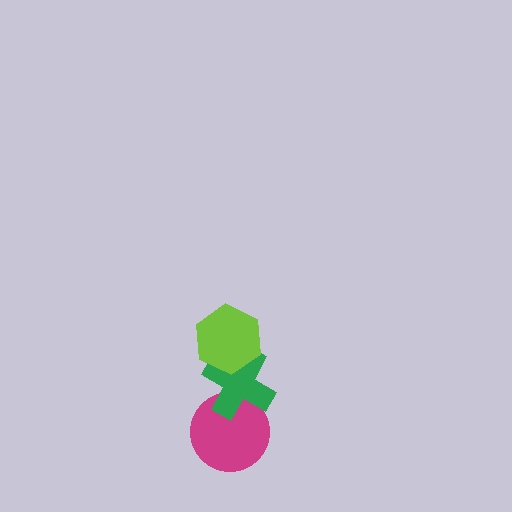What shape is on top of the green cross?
The lime hexagon is on top of the green cross.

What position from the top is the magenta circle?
The magenta circle is 3rd from the top.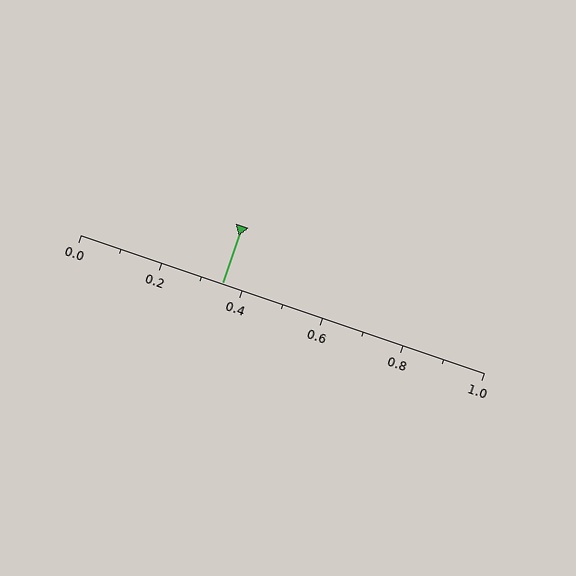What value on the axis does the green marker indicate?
The marker indicates approximately 0.35.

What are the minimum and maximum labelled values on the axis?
The axis runs from 0.0 to 1.0.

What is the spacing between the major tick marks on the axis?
The major ticks are spaced 0.2 apart.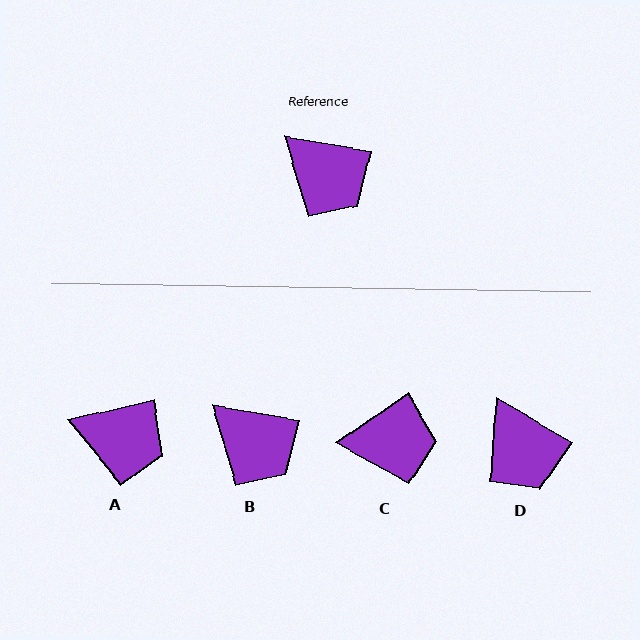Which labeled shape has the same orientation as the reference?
B.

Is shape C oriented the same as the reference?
No, it is off by about 45 degrees.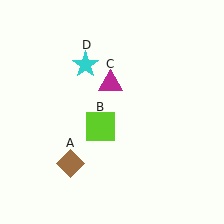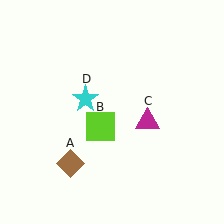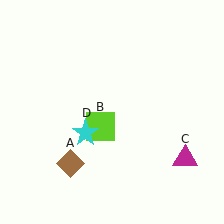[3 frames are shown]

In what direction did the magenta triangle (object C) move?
The magenta triangle (object C) moved down and to the right.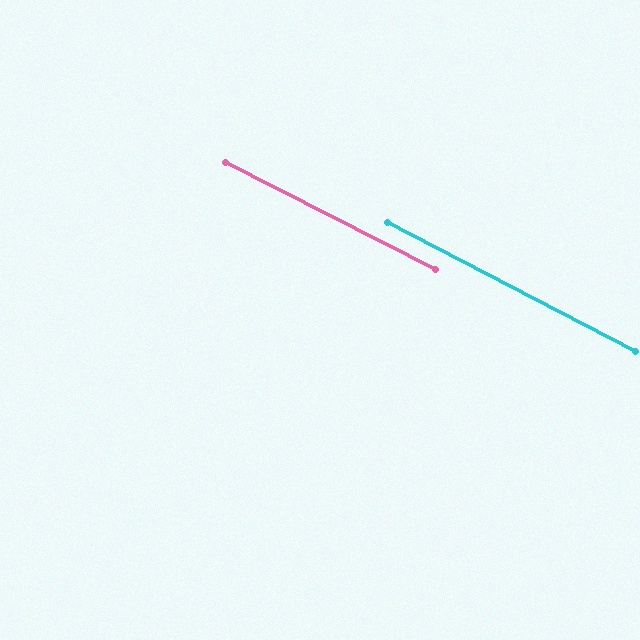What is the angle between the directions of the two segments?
Approximately 1 degree.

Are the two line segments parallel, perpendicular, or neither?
Parallel — their directions differ by only 0.6°.